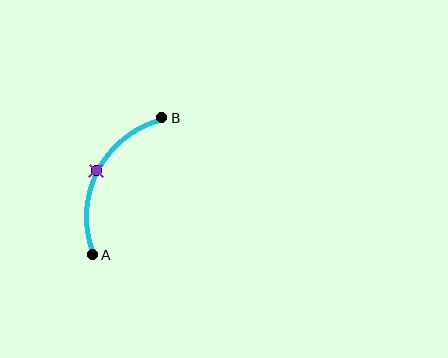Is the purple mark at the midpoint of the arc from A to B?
Yes. The purple mark lies on the arc at equal arc-length from both A and B — it is the arc midpoint.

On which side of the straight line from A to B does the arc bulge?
The arc bulges to the left of the straight line connecting A and B.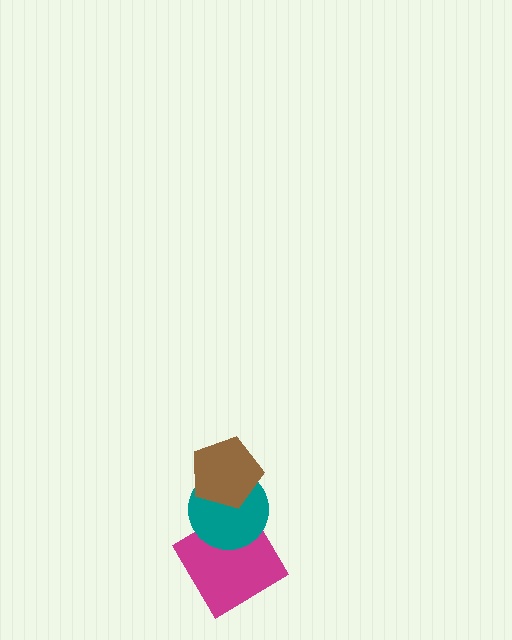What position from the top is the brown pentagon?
The brown pentagon is 1st from the top.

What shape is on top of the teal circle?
The brown pentagon is on top of the teal circle.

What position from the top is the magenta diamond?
The magenta diamond is 3rd from the top.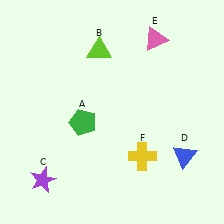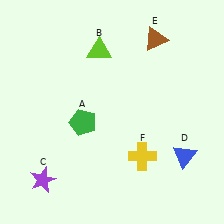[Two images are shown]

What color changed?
The triangle (E) changed from pink in Image 1 to brown in Image 2.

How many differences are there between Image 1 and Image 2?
There is 1 difference between the two images.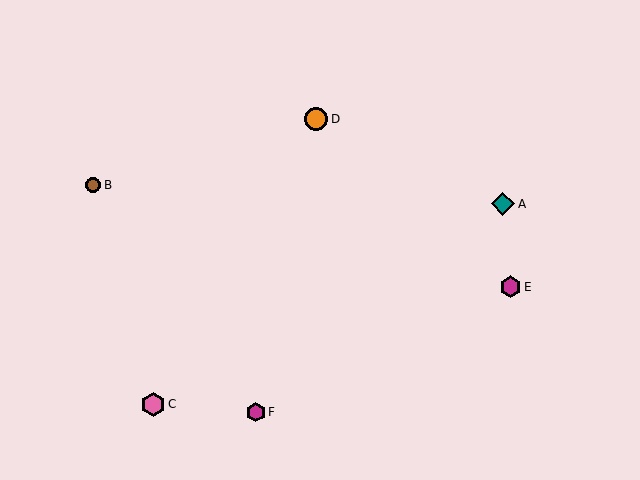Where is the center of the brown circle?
The center of the brown circle is at (93, 185).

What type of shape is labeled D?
Shape D is an orange circle.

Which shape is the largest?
The pink hexagon (labeled C) is the largest.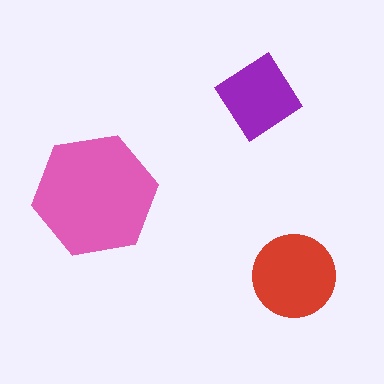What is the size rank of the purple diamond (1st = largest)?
3rd.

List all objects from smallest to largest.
The purple diamond, the red circle, the pink hexagon.